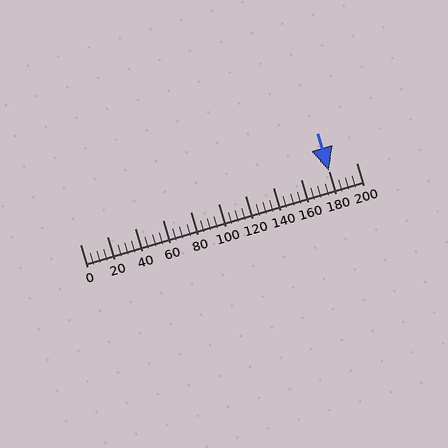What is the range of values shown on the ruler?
The ruler shows values from 0 to 200.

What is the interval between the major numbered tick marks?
The major tick marks are spaced 20 units apart.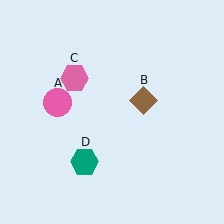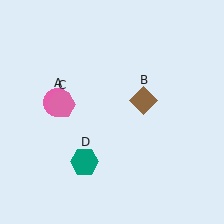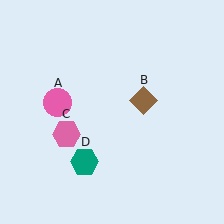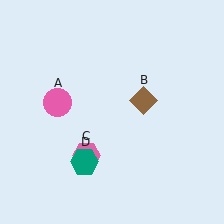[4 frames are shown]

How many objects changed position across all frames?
1 object changed position: pink hexagon (object C).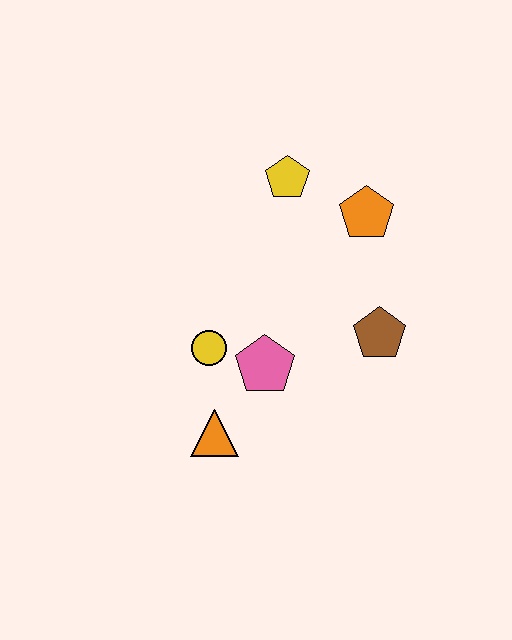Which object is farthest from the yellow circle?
The orange pentagon is farthest from the yellow circle.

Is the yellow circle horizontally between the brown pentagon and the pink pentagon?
No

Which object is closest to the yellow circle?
The pink pentagon is closest to the yellow circle.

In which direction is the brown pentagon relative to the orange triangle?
The brown pentagon is to the right of the orange triangle.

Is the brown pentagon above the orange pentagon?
No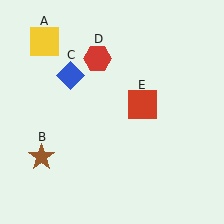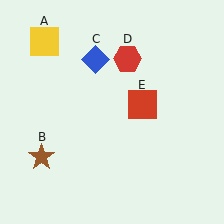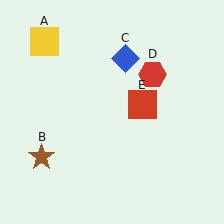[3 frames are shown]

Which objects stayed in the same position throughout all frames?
Yellow square (object A) and brown star (object B) and red square (object E) remained stationary.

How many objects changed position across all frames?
2 objects changed position: blue diamond (object C), red hexagon (object D).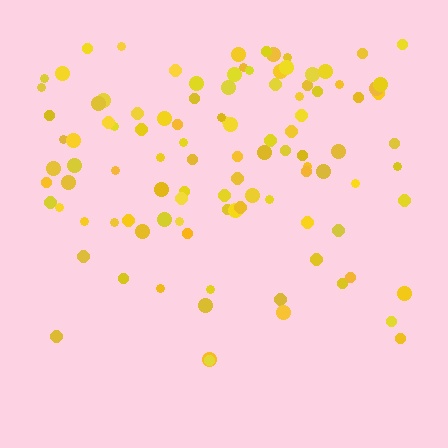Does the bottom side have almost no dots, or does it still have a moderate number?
Still a moderate number, just noticeably fewer than the top.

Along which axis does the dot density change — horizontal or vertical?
Vertical.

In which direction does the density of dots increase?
From bottom to top, with the top side densest.